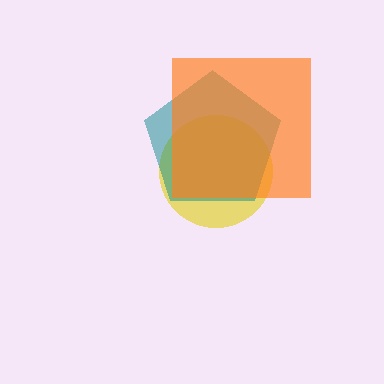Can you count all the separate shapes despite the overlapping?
Yes, there are 3 separate shapes.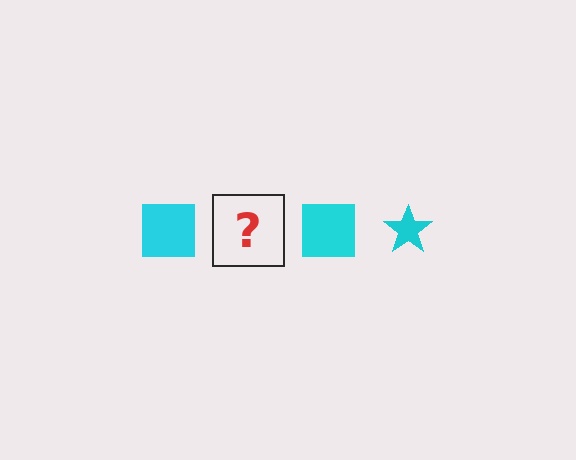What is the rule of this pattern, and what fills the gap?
The rule is that the pattern cycles through square, star shapes in cyan. The gap should be filled with a cyan star.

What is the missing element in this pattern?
The missing element is a cyan star.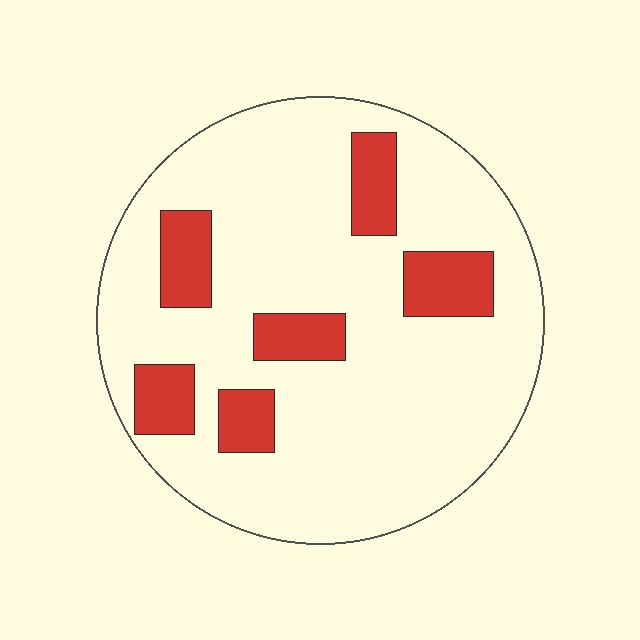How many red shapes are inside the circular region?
6.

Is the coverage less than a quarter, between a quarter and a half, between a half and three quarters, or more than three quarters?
Less than a quarter.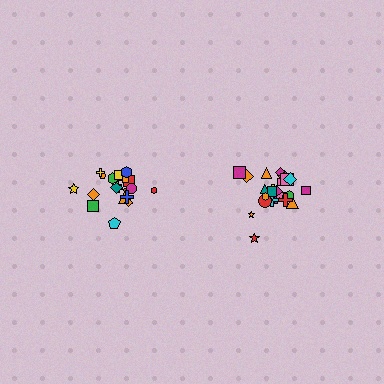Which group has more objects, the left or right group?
The right group.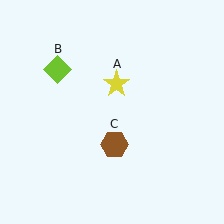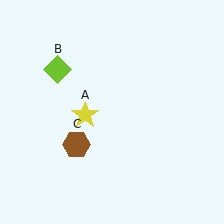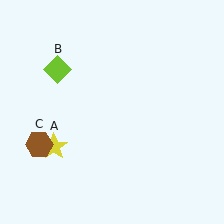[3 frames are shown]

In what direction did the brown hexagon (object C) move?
The brown hexagon (object C) moved left.